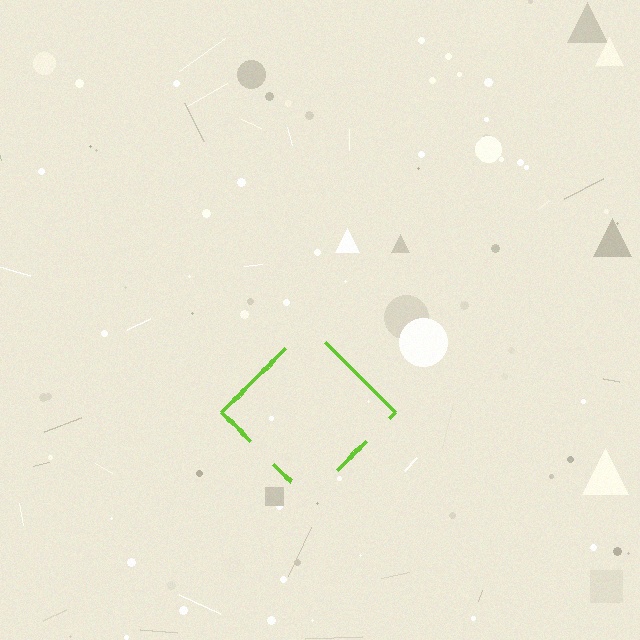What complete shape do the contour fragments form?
The contour fragments form a diamond.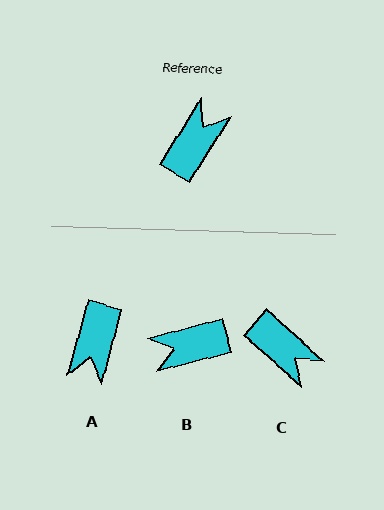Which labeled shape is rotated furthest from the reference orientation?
A, about 163 degrees away.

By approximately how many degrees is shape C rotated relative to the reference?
Approximately 100 degrees clockwise.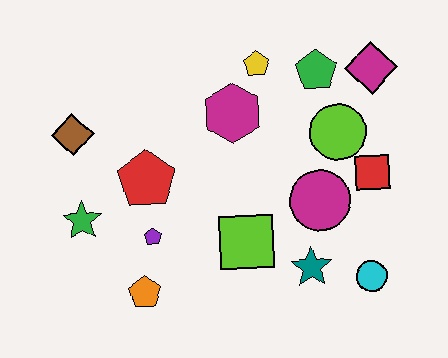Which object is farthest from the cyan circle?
The brown diamond is farthest from the cyan circle.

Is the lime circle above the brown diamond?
No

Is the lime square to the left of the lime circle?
Yes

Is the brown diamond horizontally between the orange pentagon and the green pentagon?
No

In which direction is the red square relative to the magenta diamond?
The red square is below the magenta diamond.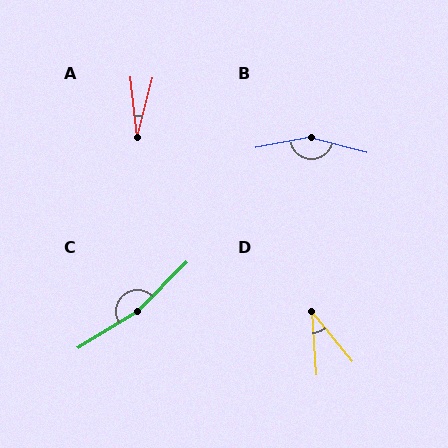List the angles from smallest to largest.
A (21°), D (35°), B (155°), C (167°).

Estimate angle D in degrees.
Approximately 35 degrees.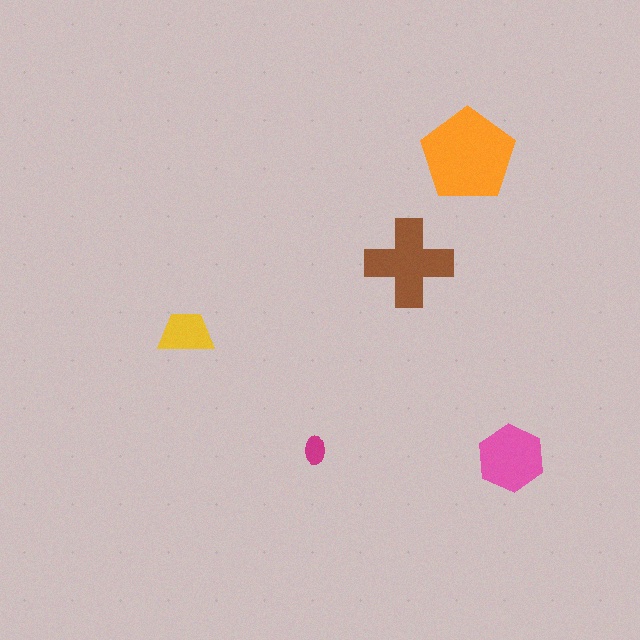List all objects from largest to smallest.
The orange pentagon, the brown cross, the pink hexagon, the yellow trapezoid, the magenta ellipse.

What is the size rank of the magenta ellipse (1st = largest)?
5th.